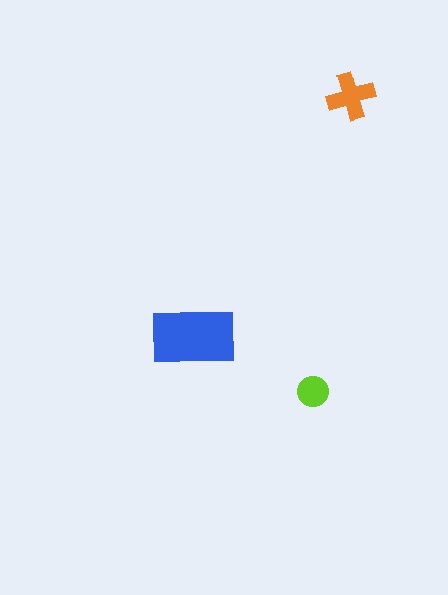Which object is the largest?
The blue rectangle.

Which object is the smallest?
The lime circle.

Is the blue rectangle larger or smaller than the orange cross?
Larger.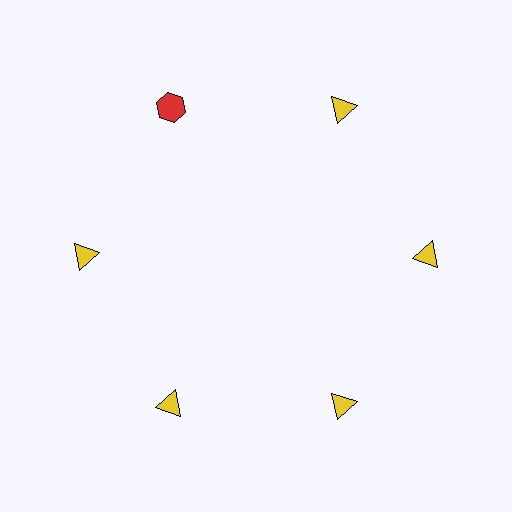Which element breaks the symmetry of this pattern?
The red hexagon at roughly the 11 o'clock position breaks the symmetry. All other shapes are yellow triangles.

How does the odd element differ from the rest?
It differs in both color (red instead of yellow) and shape (hexagon instead of triangle).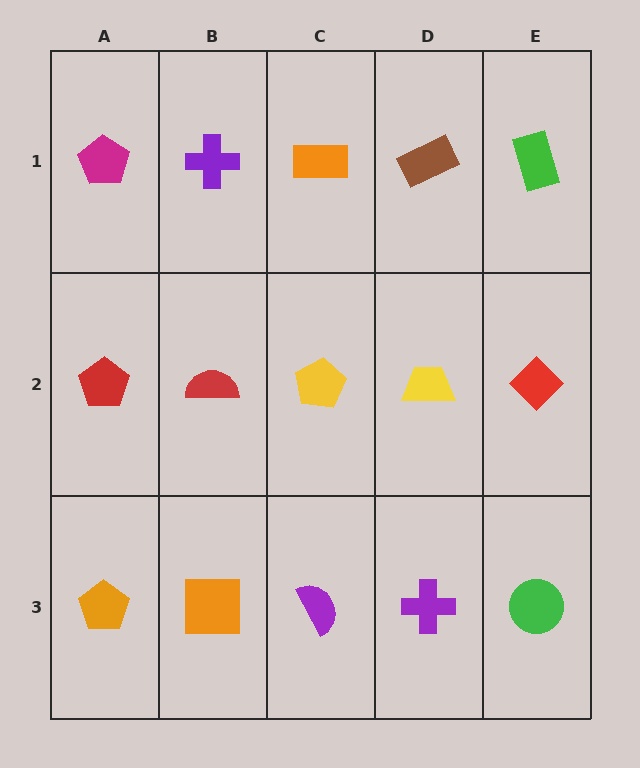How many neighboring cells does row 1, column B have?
3.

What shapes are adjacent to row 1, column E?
A red diamond (row 2, column E), a brown rectangle (row 1, column D).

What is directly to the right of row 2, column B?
A yellow pentagon.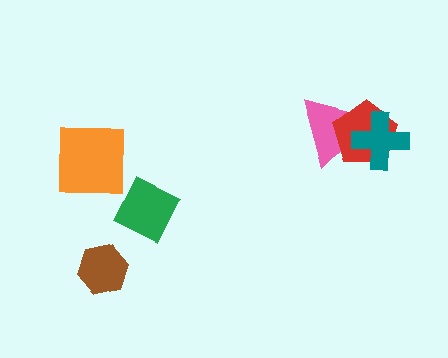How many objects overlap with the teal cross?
2 objects overlap with the teal cross.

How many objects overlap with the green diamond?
0 objects overlap with the green diamond.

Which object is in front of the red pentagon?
The teal cross is in front of the red pentagon.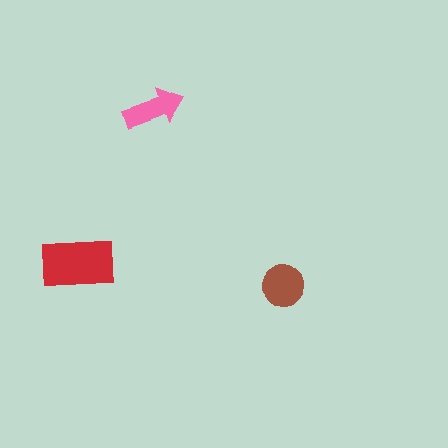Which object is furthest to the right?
The brown circle is rightmost.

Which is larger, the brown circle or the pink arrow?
The brown circle.